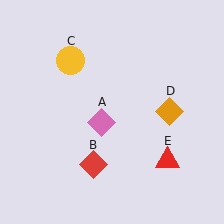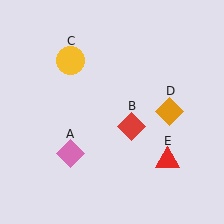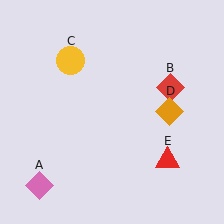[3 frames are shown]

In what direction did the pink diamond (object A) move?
The pink diamond (object A) moved down and to the left.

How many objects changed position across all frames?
2 objects changed position: pink diamond (object A), red diamond (object B).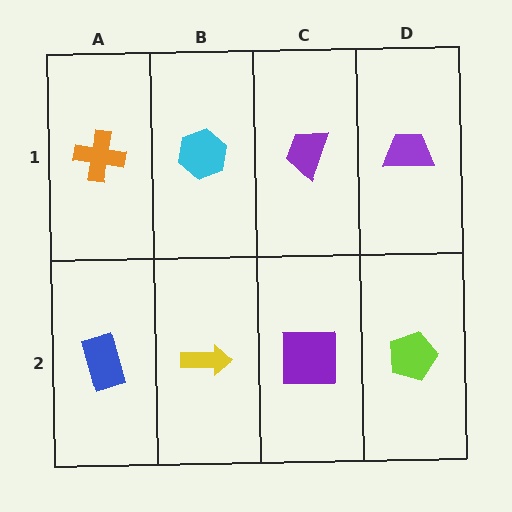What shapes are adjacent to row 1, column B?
A yellow arrow (row 2, column B), an orange cross (row 1, column A), a purple trapezoid (row 1, column C).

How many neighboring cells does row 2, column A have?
2.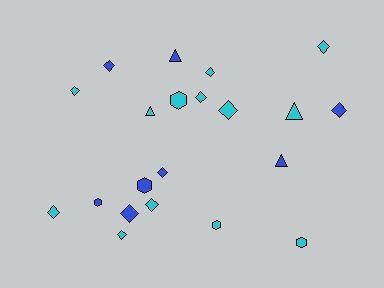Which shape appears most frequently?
Diamond, with 12 objects.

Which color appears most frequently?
Cyan, with 13 objects.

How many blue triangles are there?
There are 2 blue triangles.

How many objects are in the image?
There are 21 objects.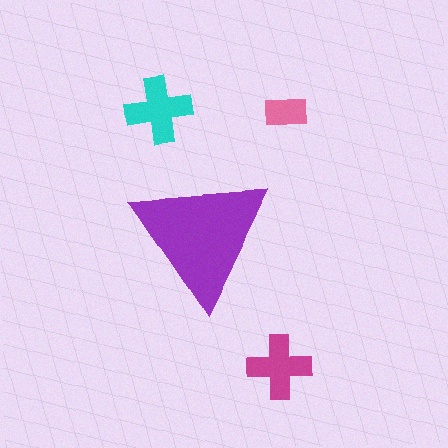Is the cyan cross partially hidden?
No, the cyan cross is fully visible.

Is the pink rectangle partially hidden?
No, the pink rectangle is fully visible.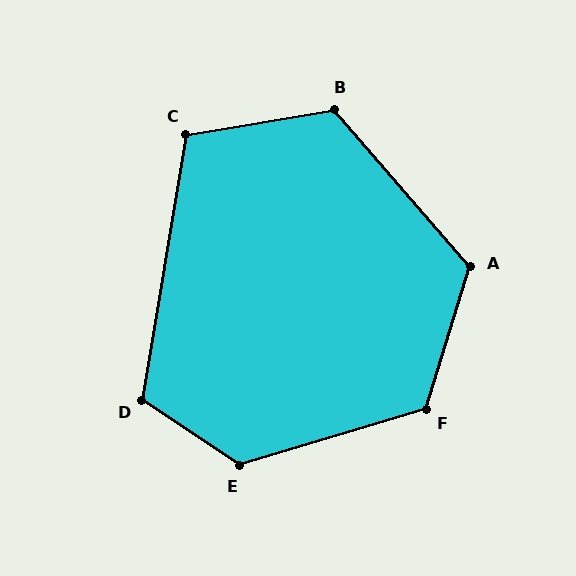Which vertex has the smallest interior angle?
C, at approximately 109 degrees.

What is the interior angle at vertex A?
Approximately 122 degrees (obtuse).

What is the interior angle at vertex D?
Approximately 115 degrees (obtuse).